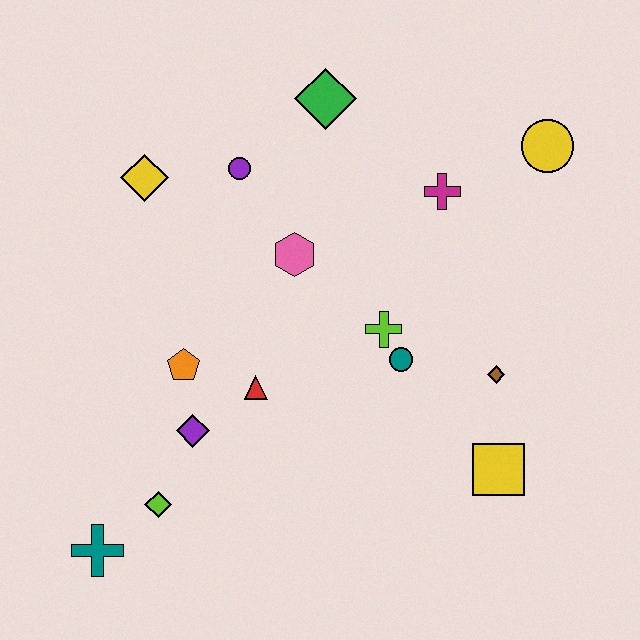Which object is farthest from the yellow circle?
The teal cross is farthest from the yellow circle.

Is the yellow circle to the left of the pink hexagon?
No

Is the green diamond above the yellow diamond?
Yes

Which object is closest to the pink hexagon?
The purple circle is closest to the pink hexagon.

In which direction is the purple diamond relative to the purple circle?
The purple diamond is below the purple circle.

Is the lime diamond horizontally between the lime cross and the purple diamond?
No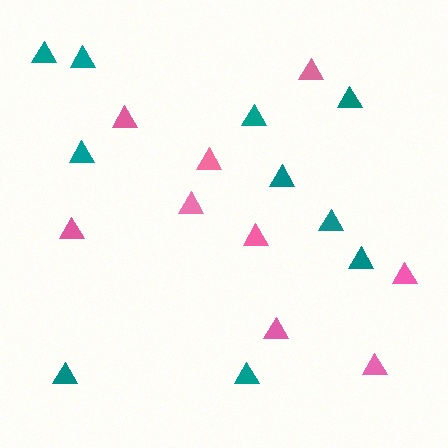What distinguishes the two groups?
There are 2 groups: one group of teal triangles (10) and one group of pink triangles (9).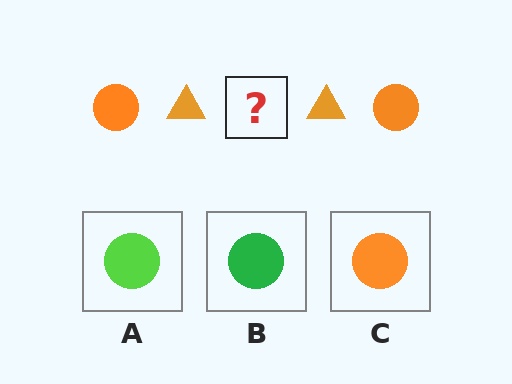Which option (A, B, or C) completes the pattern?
C.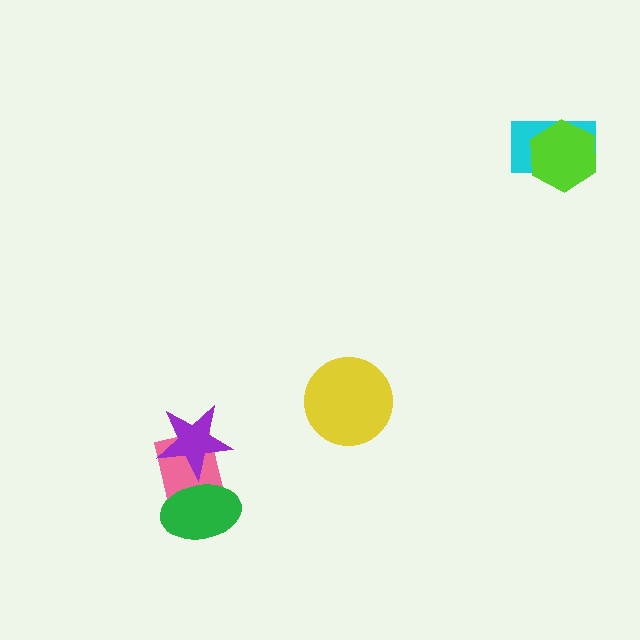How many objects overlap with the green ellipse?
2 objects overlap with the green ellipse.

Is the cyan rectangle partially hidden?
Yes, it is partially covered by another shape.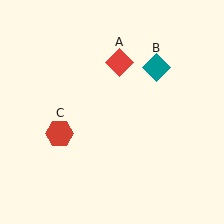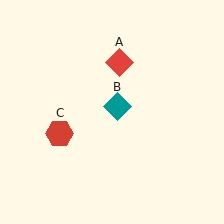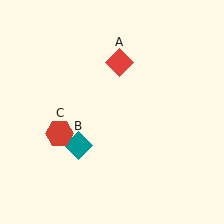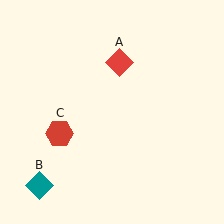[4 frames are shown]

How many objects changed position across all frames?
1 object changed position: teal diamond (object B).